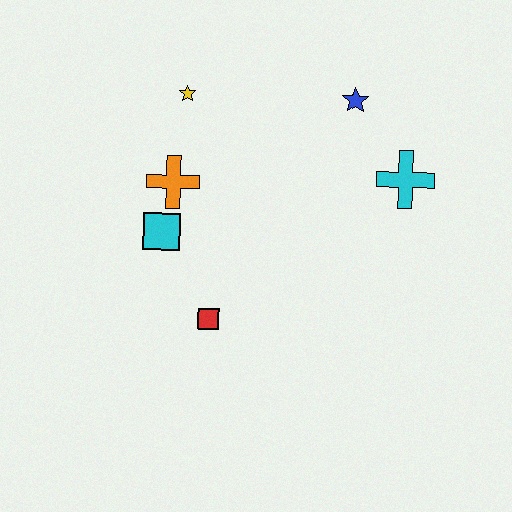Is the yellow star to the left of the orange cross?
No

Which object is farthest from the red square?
The blue star is farthest from the red square.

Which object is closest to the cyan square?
The orange cross is closest to the cyan square.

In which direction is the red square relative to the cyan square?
The red square is below the cyan square.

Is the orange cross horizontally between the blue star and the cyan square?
Yes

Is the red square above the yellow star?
No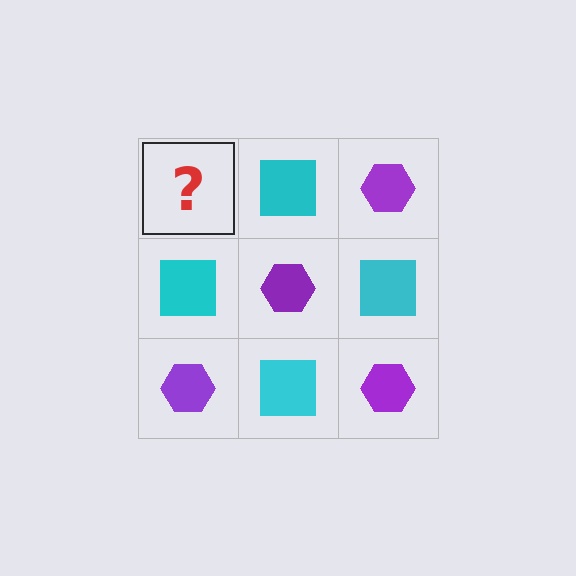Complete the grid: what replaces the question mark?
The question mark should be replaced with a purple hexagon.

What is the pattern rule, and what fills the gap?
The rule is that it alternates purple hexagon and cyan square in a checkerboard pattern. The gap should be filled with a purple hexagon.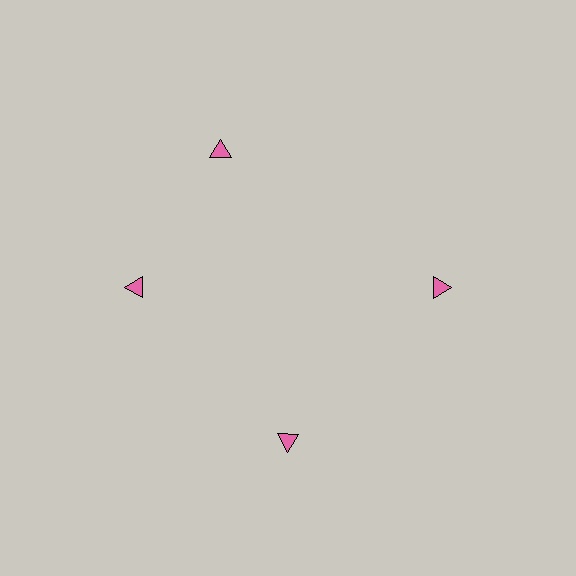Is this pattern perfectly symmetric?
No. The 4 pink triangles are arranged in a ring, but one element near the 12 o'clock position is rotated out of alignment along the ring, breaking the 4-fold rotational symmetry.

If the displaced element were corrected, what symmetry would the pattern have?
It would have 4-fold rotational symmetry — the pattern would map onto itself every 90 degrees.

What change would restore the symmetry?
The symmetry would be restored by rotating it back into even spacing with its neighbors so that all 4 triangles sit at equal angles and equal distance from the center.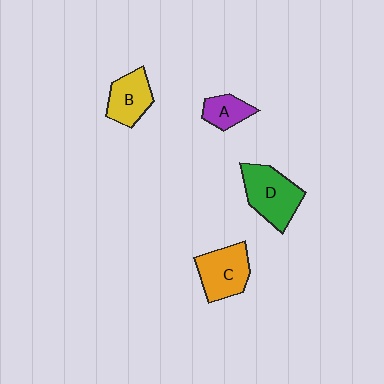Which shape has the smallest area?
Shape A (purple).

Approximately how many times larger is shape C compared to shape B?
Approximately 1.2 times.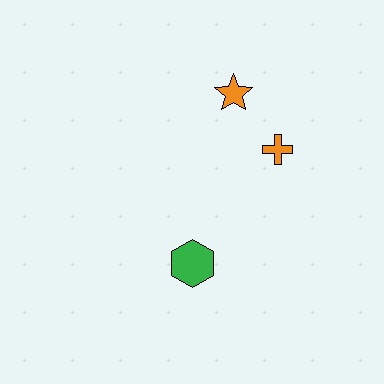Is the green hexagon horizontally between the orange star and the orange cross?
No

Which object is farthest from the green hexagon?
The orange star is farthest from the green hexagon.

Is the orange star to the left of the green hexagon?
No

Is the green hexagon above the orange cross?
No